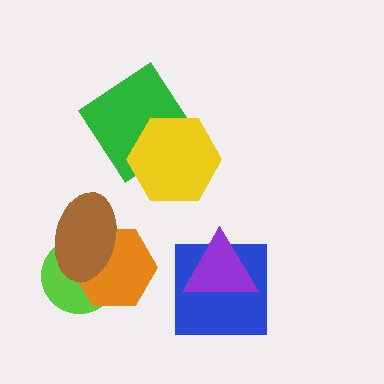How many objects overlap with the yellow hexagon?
1 object overlaps with the yellow hexagon.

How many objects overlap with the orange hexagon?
2 objects overlap with the orange hexagon.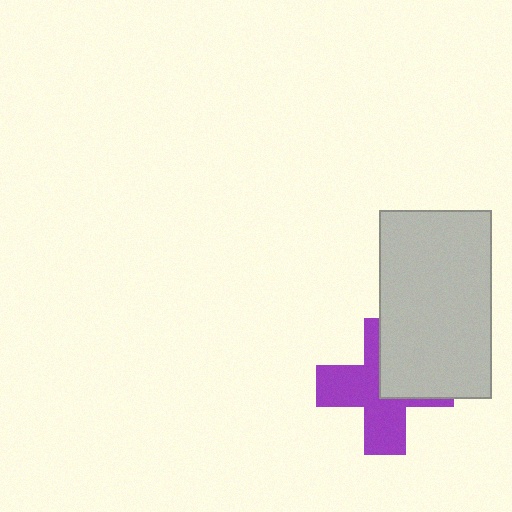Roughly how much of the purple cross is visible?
About half of it is visible (roughly 62%).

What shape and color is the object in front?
The object in front is a light gray rectangle.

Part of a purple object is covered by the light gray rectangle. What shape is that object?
It is a cross.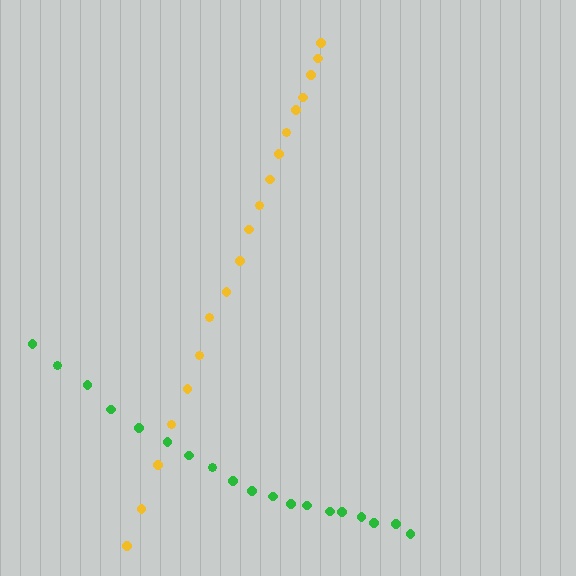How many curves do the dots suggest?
There are 2 distinct paths.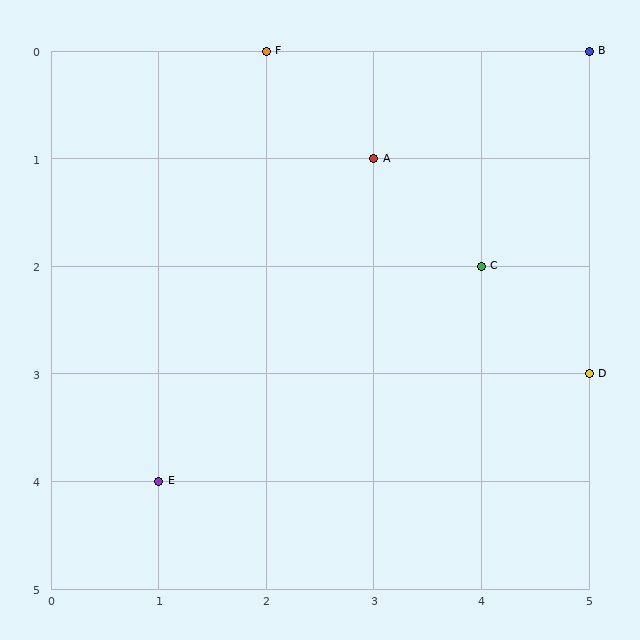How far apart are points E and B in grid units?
Points E and B are 4 columns and 4 rows apart (about 5.7 grid units diagonally).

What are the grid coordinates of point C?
Point C is at grid coordinates (4, 2).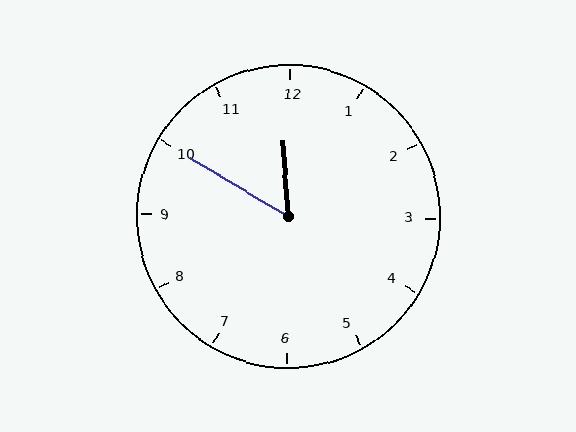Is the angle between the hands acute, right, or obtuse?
It is acute.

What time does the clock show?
11:50.